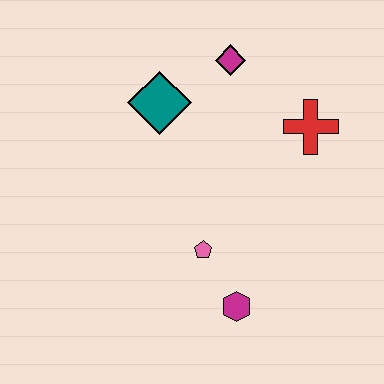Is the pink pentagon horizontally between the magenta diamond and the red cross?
No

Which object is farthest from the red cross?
The magenta hexagon is farthest from the red cross.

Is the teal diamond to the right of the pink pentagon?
No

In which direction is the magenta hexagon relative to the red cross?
The magenta hexagon is below the red cross.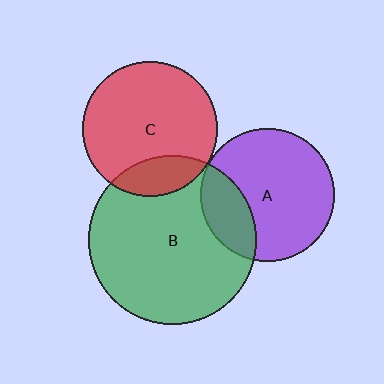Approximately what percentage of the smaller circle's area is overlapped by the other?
Approximately 25%.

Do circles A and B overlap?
Yes.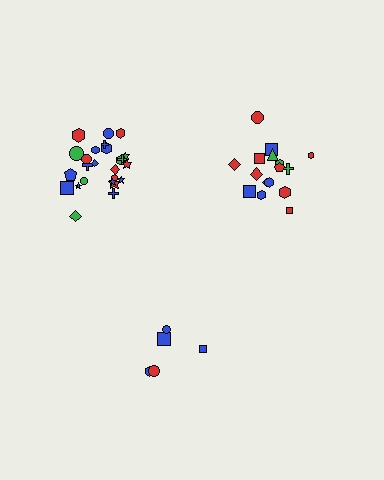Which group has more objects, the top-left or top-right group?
The top-left group.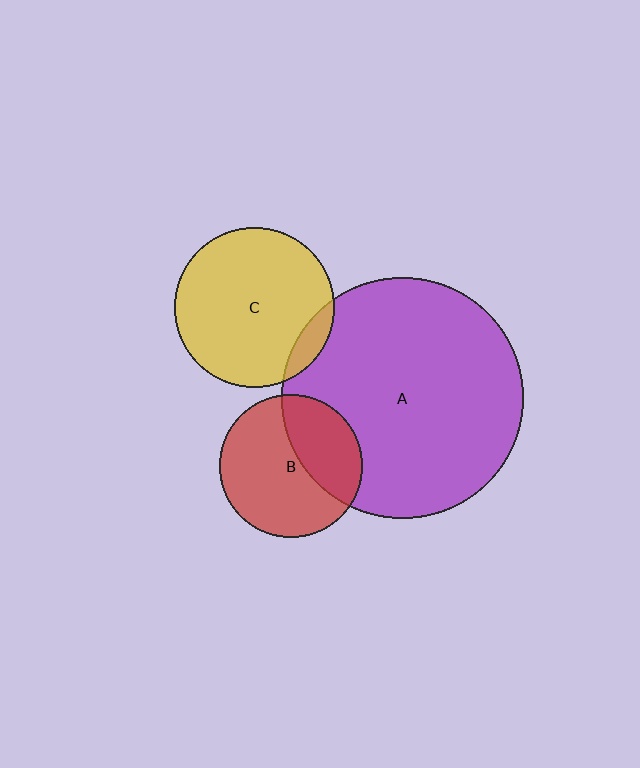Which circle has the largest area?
Circle A (purple).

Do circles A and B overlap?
Yes.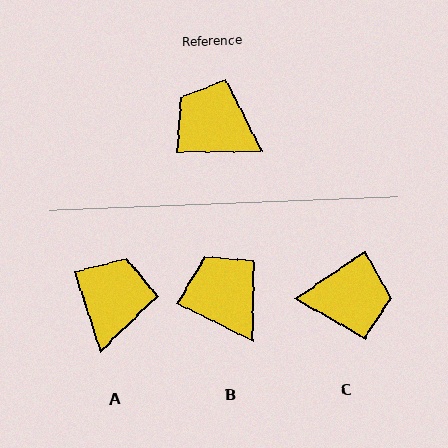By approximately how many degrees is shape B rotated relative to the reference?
Approximately 27 degrees clockwise.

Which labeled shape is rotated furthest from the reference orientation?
C, about 146 degrees away.